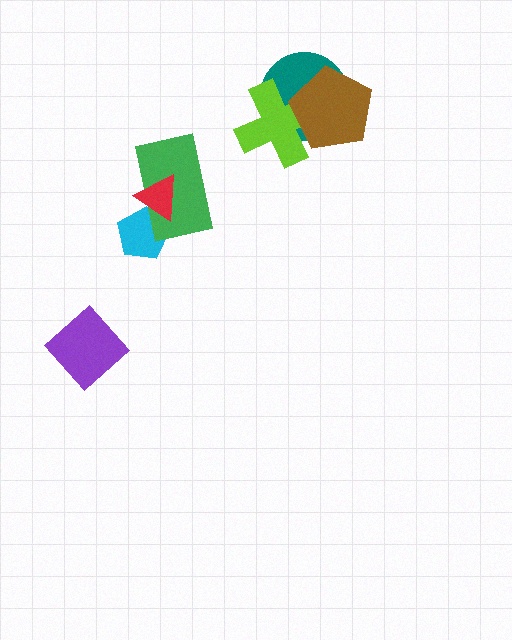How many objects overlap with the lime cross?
2 objects overlap with the lime cross.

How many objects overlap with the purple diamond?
0 objects overlap with the purple diamond.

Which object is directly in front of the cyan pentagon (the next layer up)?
The green rectangle is directly in front of the cyan pentagon.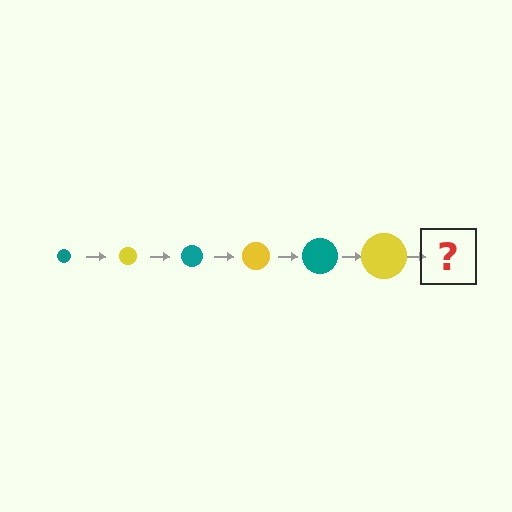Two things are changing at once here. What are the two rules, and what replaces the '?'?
The two rules are that the circle grows larger each step and the color cycles through teal and yellow. The '?' should be a teal circle, larger than the previous one.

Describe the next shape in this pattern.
It should be a teal circle, larger than the previous one.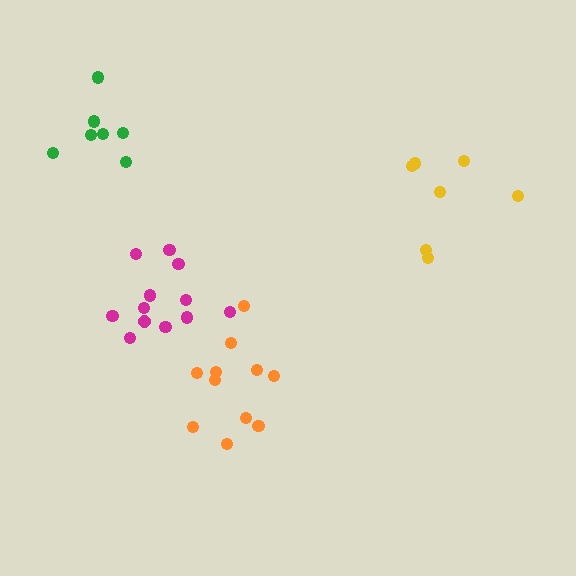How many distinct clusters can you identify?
There are 4 distinct clusters.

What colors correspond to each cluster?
The clusters are colored: yellow, green, magenta, orange.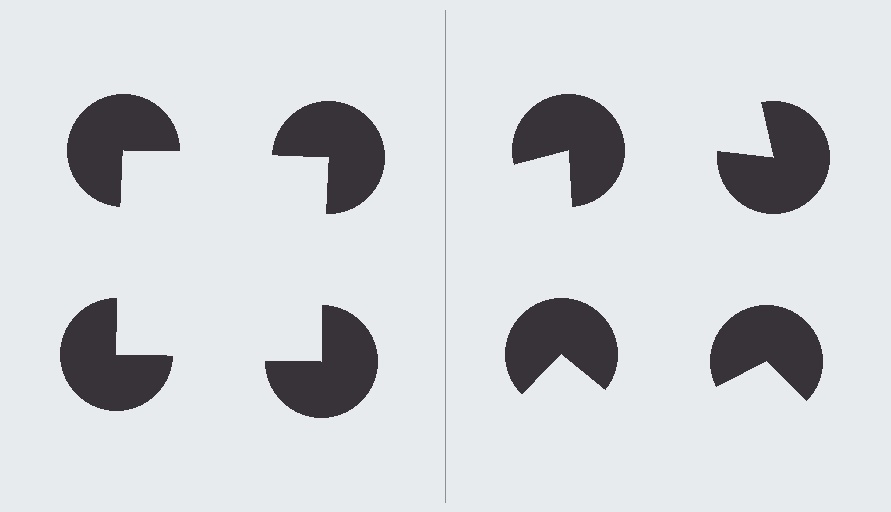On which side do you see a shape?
An illusory square appears on the left side. On the right side the wedge cuts are rotated, so no coherent shape forms.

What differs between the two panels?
The pac-man discs are positioned identically on both sides; only the wedge orientations differ. On the left they align to a square; on the right they are misaligned.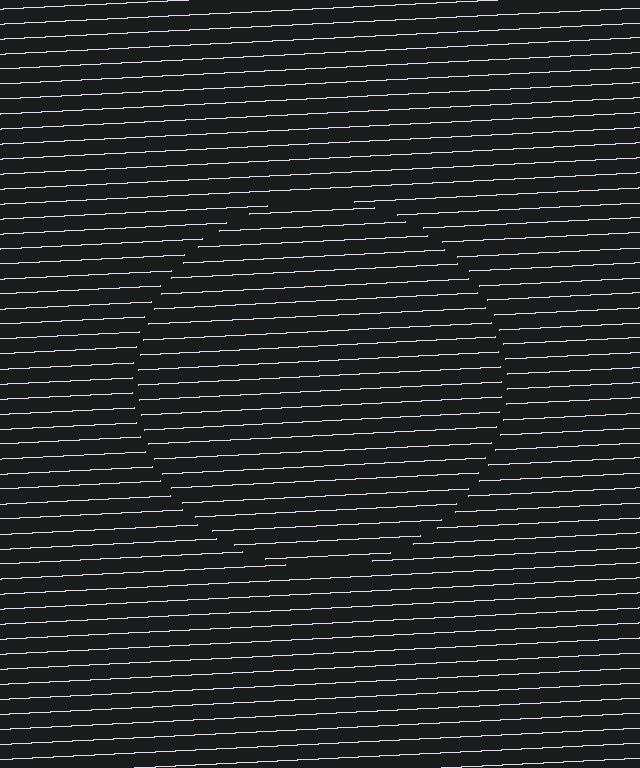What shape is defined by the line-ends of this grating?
An illusory circle. The interior of the shape contains the same grating, shifted by half a period — the contour is defined by the phase discontinuity where line-ends from the inner and outer gratings abut.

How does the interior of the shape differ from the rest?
The interior of the shape contains the same grating, shifted by half a period — the contour is defined by the phase discontinuity where line-ends from the inner and outer gratings abut.